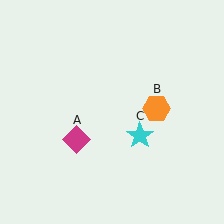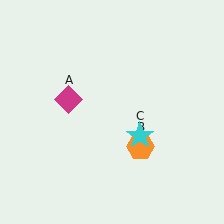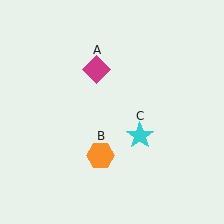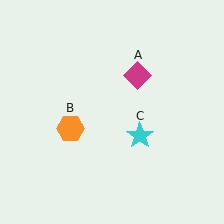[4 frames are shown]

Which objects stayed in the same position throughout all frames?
Cyan star (object C) remained stationary.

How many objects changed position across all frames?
2 objects changed position: magenta diamond (object A), orange hexagon (object B).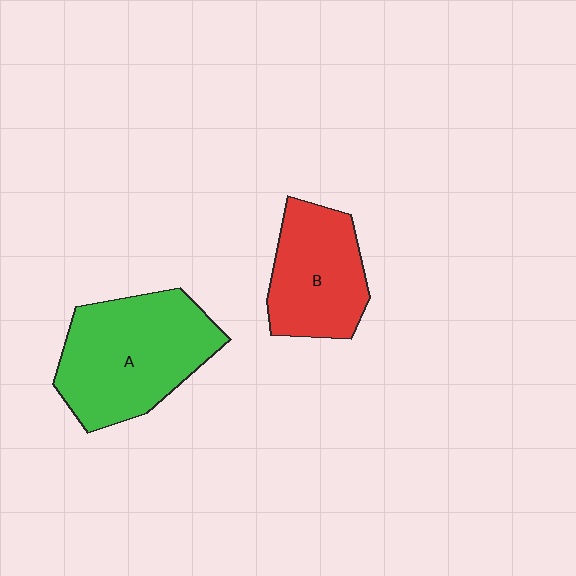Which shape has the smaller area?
Shape B (red).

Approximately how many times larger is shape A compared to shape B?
Approximately 1.4 times.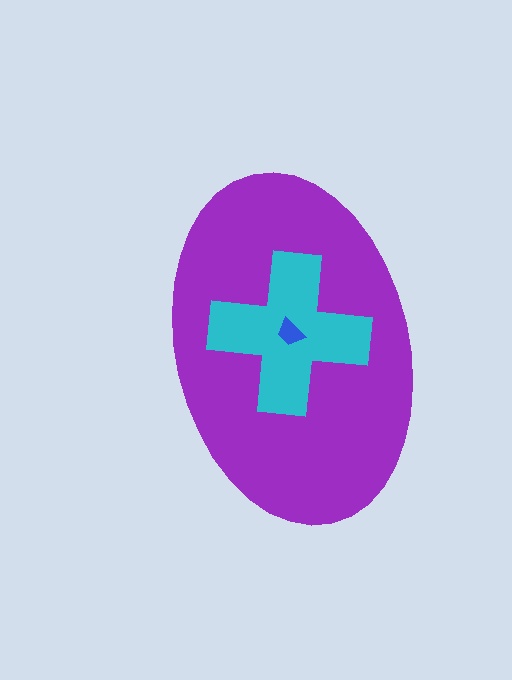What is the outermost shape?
The purple ellipse.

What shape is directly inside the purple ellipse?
The cyan cross.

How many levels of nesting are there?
3.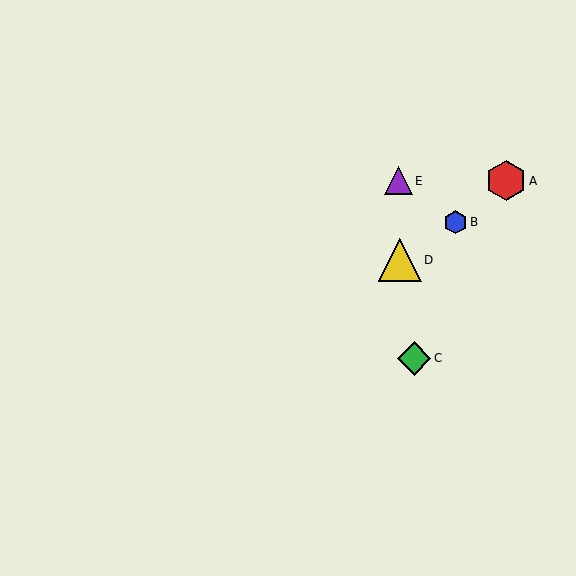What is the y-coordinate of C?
Object C is at y≈358.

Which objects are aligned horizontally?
Objects A, E are aligned horizontally.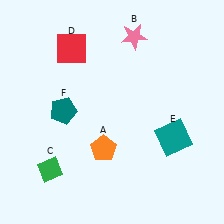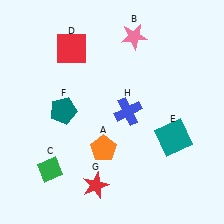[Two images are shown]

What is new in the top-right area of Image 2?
A blue cross (H) was added in the top-right area of Image 2.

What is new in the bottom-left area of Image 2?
A red star (G) was added in the bottom-left area of Image 2.